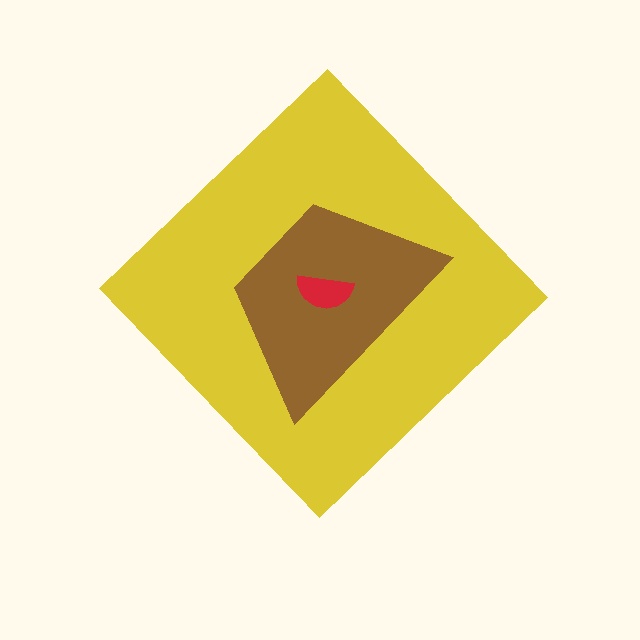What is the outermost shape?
The yellow diamond.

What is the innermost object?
The red semicircle.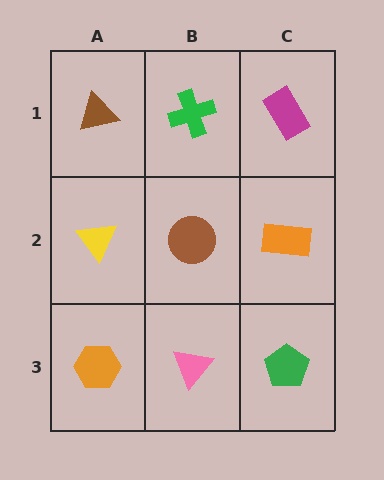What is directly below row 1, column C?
An orange rectangle.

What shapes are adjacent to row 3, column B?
A brown circle (row 2, column B), an orange hexagon (row 3, column A), a green pentagon (row 3, column C).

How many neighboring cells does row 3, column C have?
2.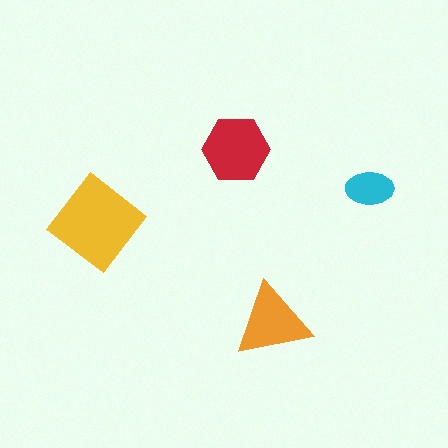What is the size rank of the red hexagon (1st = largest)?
2nd.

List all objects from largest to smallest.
The yellow diamond, the red hexagon, the orange triangle, the cyan ellipse.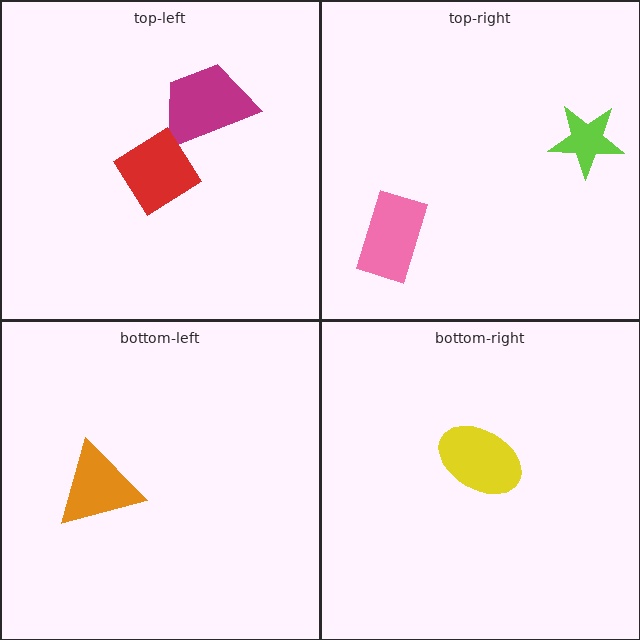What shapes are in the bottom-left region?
The orange triangle.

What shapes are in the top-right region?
The lime star, the pink rectangle.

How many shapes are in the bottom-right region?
1.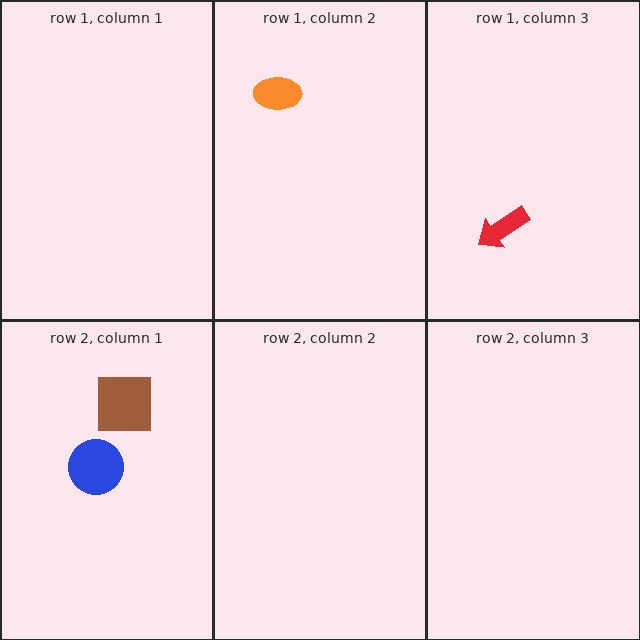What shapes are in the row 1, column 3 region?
The red arrow.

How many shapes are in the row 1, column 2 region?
1.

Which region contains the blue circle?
The row 2, column 1 region.